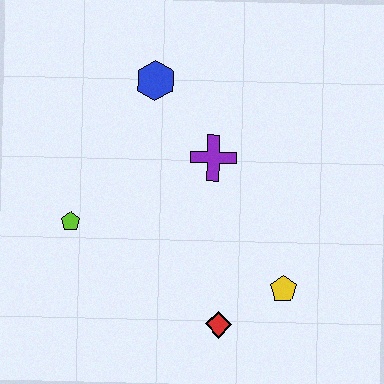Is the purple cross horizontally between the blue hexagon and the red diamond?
Yes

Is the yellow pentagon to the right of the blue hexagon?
Yes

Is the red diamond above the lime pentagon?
No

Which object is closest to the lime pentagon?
The purple cross is closest to the lime pentagon.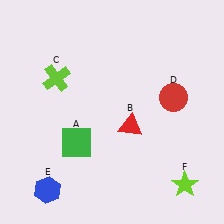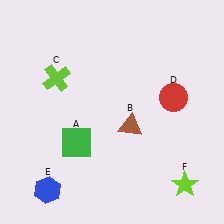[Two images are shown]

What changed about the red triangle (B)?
In Image 1, B is red. In Image 2, it changed to brown.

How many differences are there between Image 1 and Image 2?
There is 1 difference between the two images.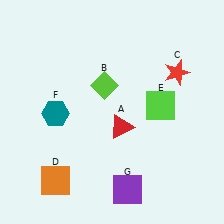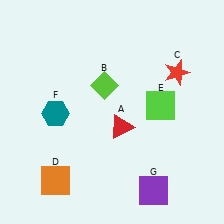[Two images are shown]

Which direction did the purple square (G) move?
The purple square (G) moved right.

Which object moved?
The purple square (G) moved right.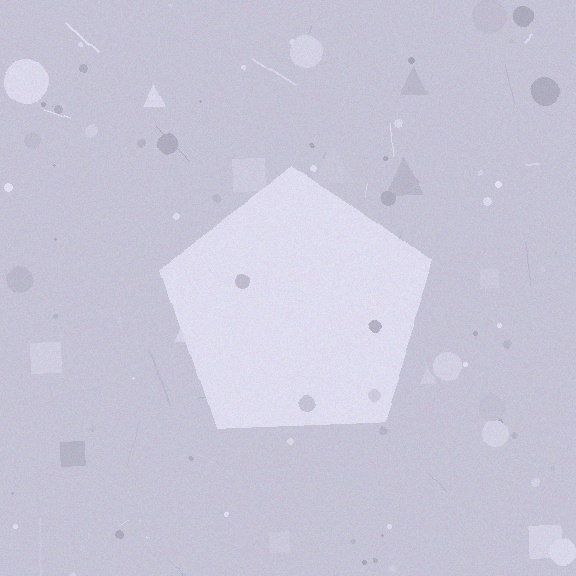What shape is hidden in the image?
A pentagon is hidden in the image.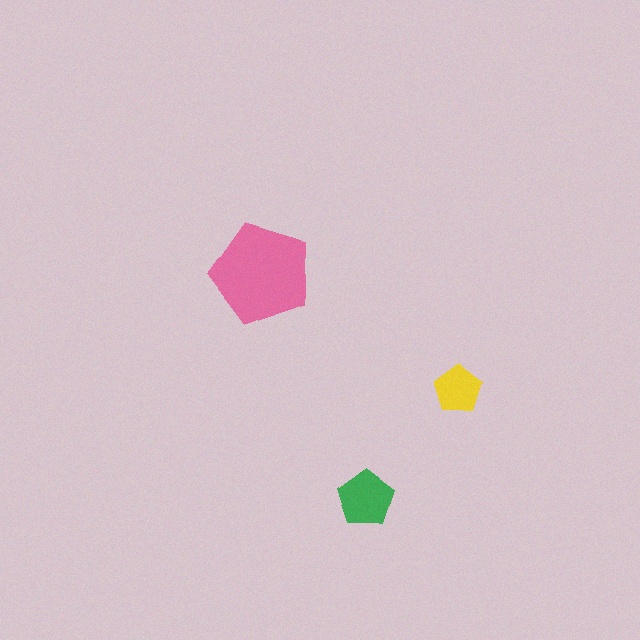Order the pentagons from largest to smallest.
the pink one, the green one, the yellow one.